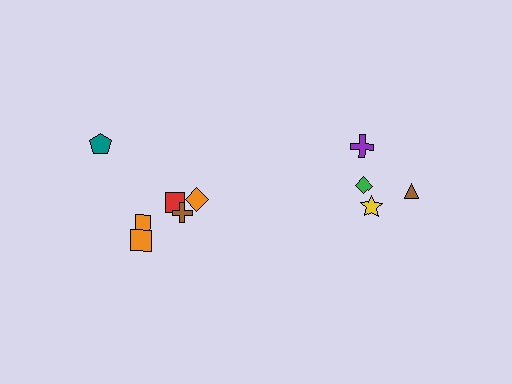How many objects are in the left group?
There are 6 objects.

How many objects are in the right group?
There are 4 objects.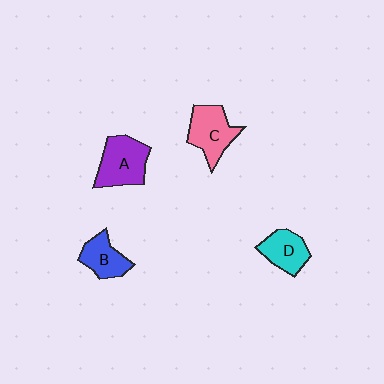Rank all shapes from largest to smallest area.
From largest to smallest: A (purple), C (pink), D (cyan), B (blue).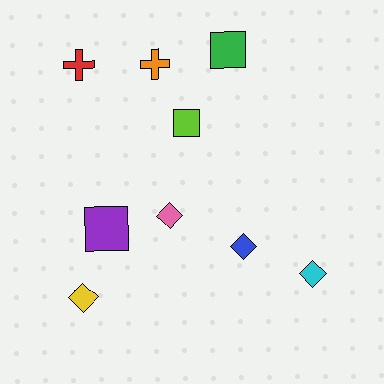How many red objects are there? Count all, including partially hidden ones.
There is 1 red object.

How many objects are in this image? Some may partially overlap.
There are 9 objects.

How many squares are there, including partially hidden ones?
There are 3 squares.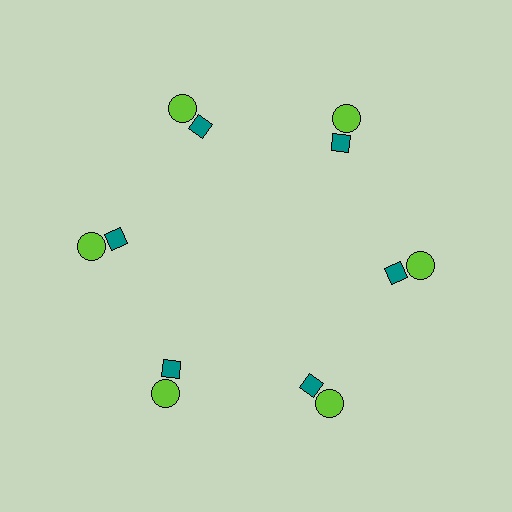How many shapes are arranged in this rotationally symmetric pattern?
There are 12 shapes, arranged in 6 groups of 2.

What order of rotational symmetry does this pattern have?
This pattern has 6-fold rotational symmetry.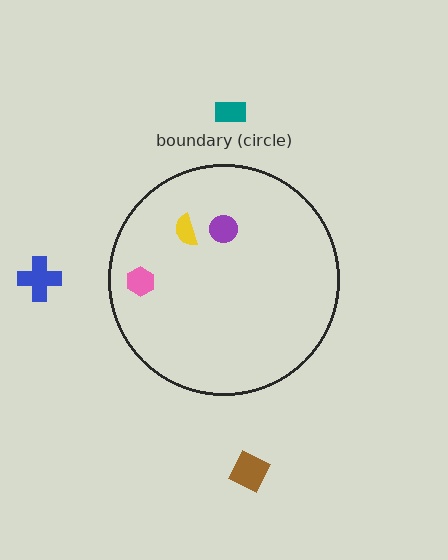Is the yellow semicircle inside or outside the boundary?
Inside.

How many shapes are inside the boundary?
3 inside, 3 outside.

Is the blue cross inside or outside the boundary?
Outside.